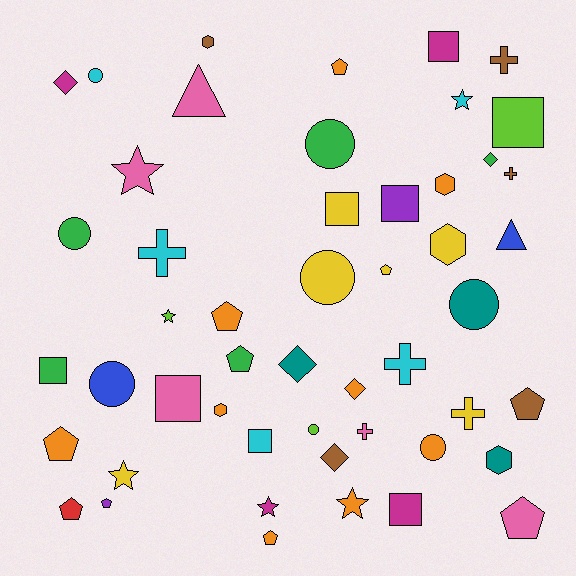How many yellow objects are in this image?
There are 6 yellow objects.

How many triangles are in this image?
There are 2 triangles.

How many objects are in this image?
There are 50 objects.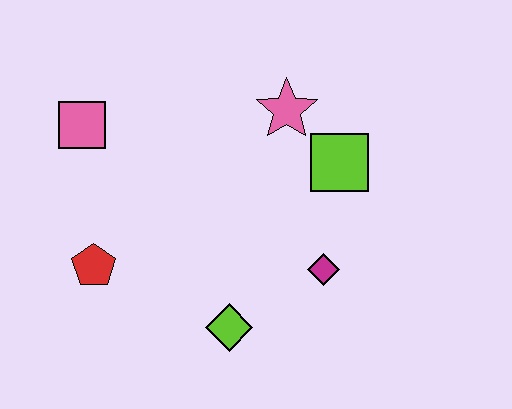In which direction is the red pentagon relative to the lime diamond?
The red pentagon is to the left of the lime diamond.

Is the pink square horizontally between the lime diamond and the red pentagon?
No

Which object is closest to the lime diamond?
The magenta diamond is closest to the lime diamond.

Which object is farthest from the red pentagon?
The lime square is farthest from the red pentagon.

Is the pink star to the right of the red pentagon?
Yes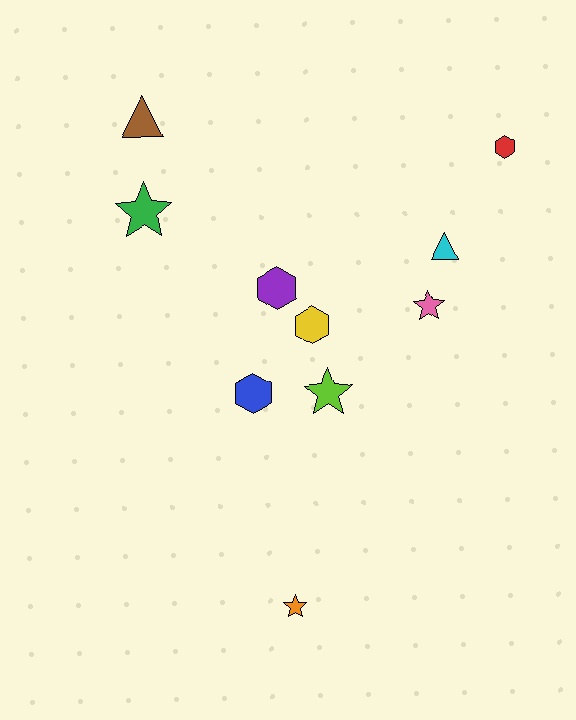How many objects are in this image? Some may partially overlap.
There are 10 objects.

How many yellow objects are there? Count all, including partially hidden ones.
There is 1 yellow object.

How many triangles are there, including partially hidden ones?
There are 2 triangles.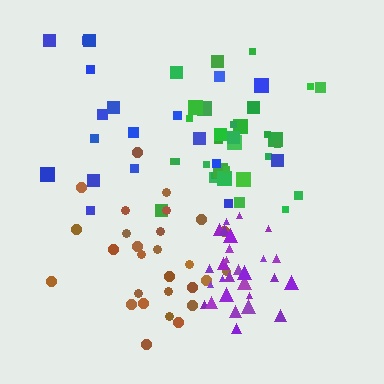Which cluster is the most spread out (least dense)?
Blue.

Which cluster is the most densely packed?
Purple.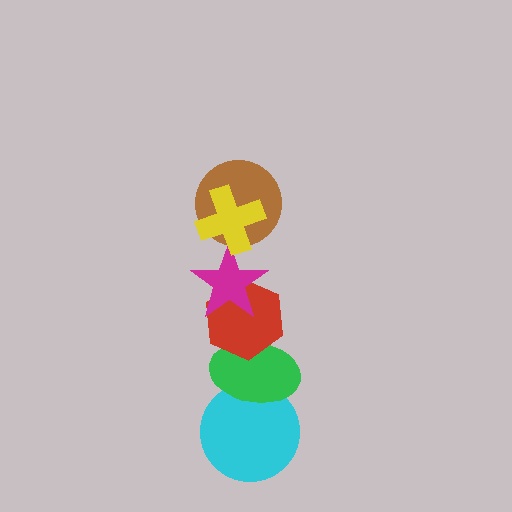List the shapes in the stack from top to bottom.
From top to bottom: the yellow cross, the brown circle, the magenta star, the red hexagon, the green ellipse, the cyan circle.